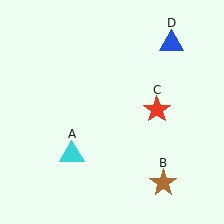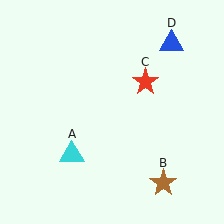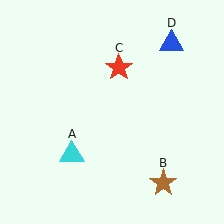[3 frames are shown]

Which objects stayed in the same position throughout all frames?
Cyan triangle (object A) and brown star (object B) and blue triangle (object D) remained stationary.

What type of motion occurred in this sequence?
The red star (object C) rotated counterclockwise around the center of the scene.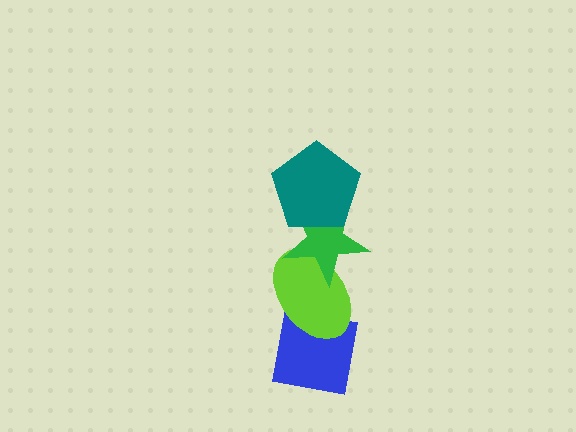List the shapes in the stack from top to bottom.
From top to bottom: the teal pentagon, the green star, the lime ellipse, the blue square.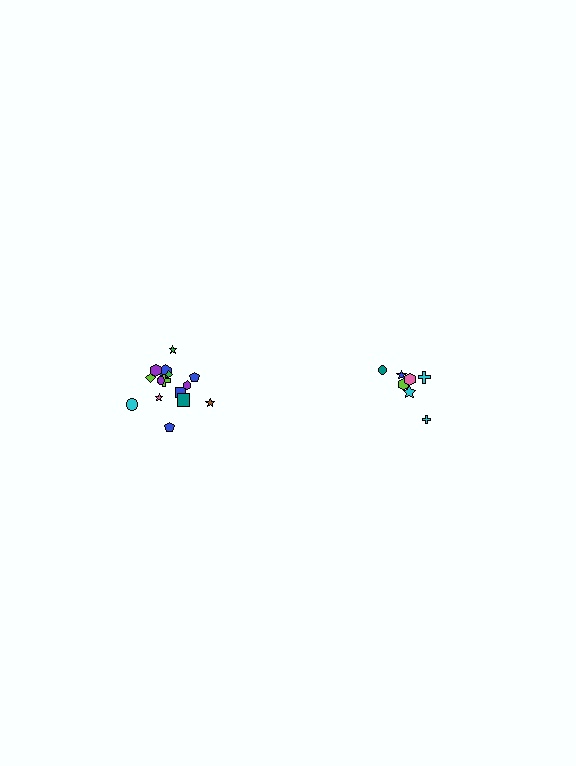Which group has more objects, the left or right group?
The left group.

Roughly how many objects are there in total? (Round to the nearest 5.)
Roughly 20 objects in total.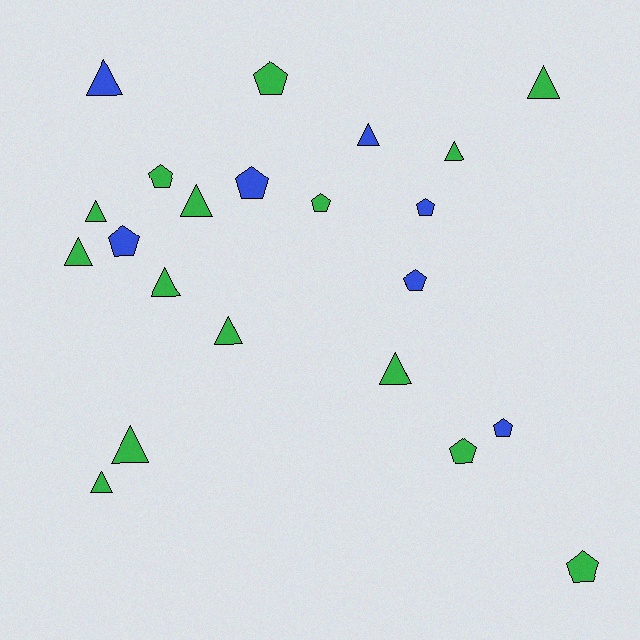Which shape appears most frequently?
Triangle, with 12 objects.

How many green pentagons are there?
There are 5 green pentagons.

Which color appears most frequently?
Green, with 15 objects.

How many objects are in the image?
There are 22 objects.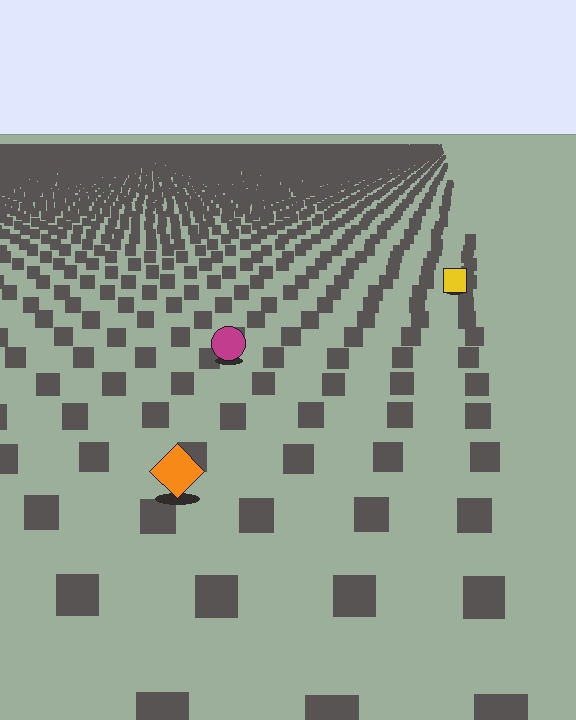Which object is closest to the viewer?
The orange diamond is closest. The texture marks near it are larger and more spread out.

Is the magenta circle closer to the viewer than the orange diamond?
No. The orange diamond is closer — you can tell from the texture gradient: the ground texture is coarser near it.